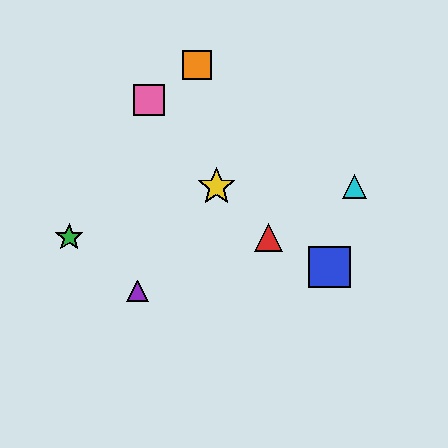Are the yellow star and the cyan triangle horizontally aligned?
Yes, both are at y≈187.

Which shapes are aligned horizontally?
The yellow star, the cyan triangle are aligned horizontally.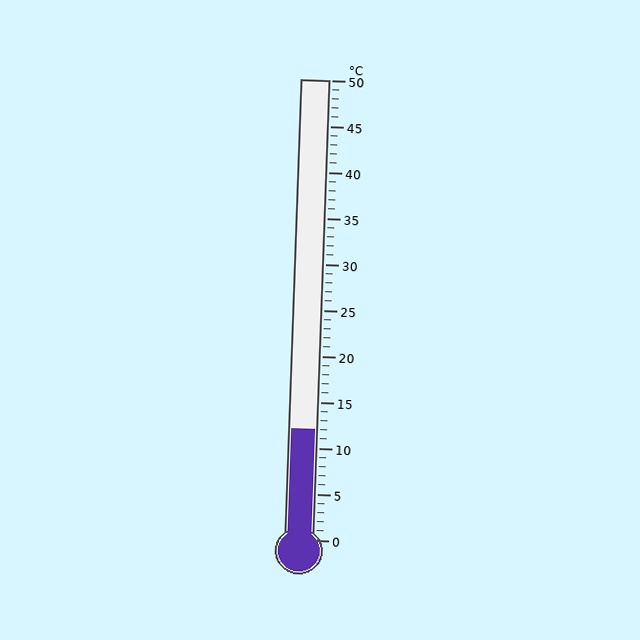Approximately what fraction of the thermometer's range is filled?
The thermometer is filled to approximately 25% of its range.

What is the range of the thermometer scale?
The thermometer scale ranges from 0°C to 50°C.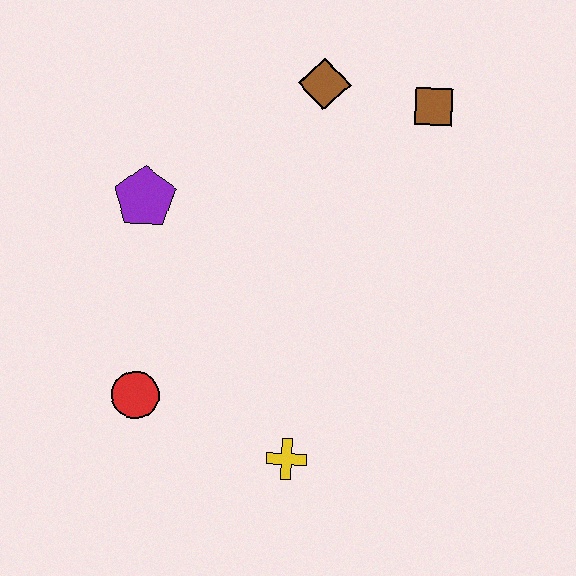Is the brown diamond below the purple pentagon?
No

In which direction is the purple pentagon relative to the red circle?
The purple pentagon is above the red circle.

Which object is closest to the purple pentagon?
The red circle is closest to the purple pentagon.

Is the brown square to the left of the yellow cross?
No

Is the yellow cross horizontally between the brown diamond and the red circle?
Yes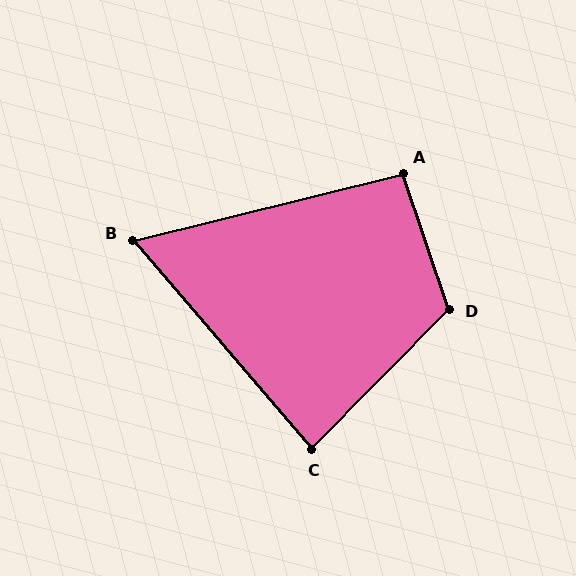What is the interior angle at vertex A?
Approximately 95 degrees (approximately right).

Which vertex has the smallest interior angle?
B, at approximately 63 degrees.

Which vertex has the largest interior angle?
D, at approximately 117 degrees.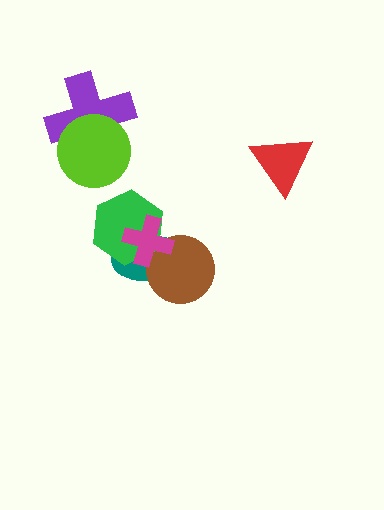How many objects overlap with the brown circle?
2 objects overlap with the brown circle.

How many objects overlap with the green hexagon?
2 objects overlap with the green hexagon.